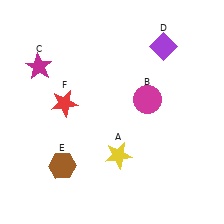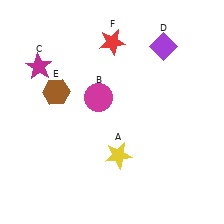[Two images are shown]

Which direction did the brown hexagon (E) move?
The brown hexagon (E) moved up.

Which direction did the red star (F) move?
The red star (F) moved up.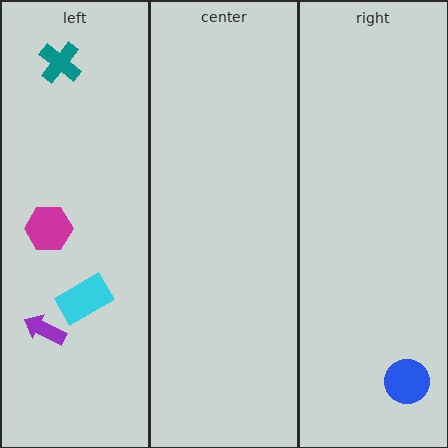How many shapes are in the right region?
1.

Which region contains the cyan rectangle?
The left region.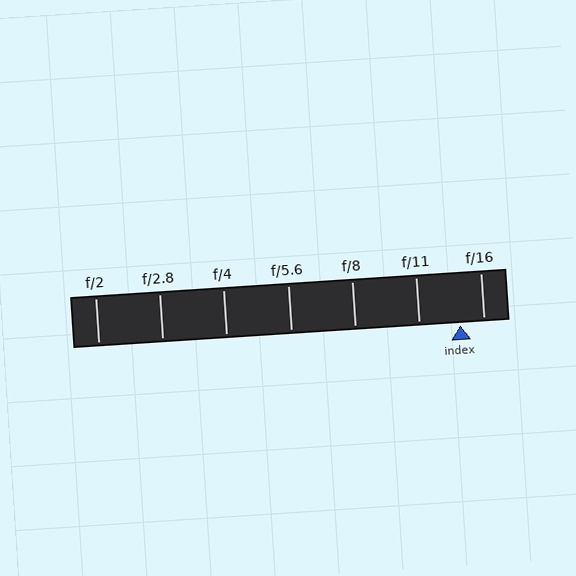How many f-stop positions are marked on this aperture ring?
There are 7 f-stop positions marked.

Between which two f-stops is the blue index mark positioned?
The index mark is between f/11 and f/16.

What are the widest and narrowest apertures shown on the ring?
The widest aperture shown is f/2 and the narrowest is f/16.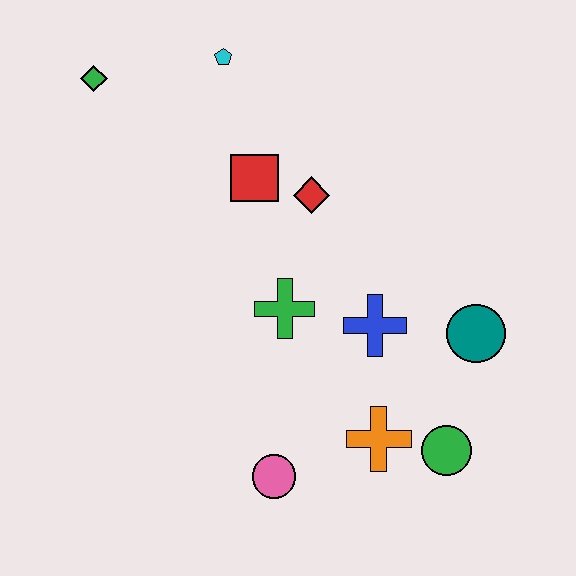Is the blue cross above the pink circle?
Yes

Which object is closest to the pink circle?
The orange cross is closest to the pink circle.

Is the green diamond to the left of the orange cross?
Yes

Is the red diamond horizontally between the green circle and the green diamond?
Yes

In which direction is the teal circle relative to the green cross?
The teal circle is to the right of the green cross.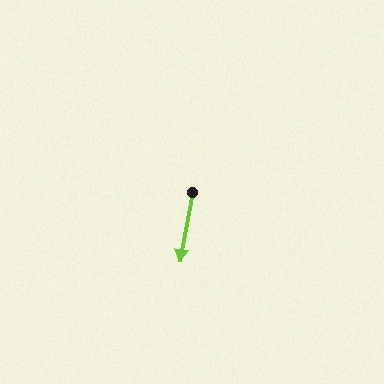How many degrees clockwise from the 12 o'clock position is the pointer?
Approximately 190 degrees.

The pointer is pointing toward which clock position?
Roughly 6 o'clock.